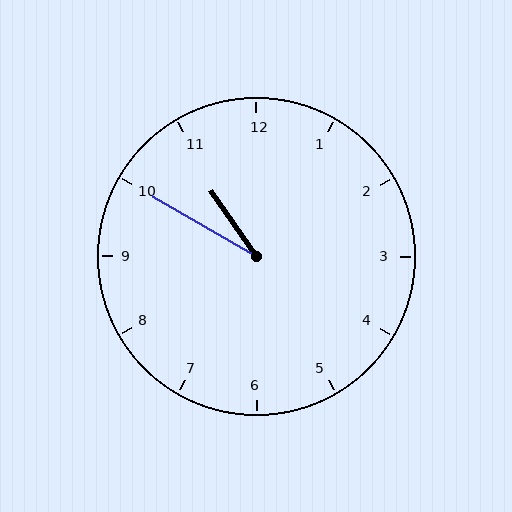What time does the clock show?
10:50.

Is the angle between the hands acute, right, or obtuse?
It is acute.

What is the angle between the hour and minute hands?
Approximately 25 degrees.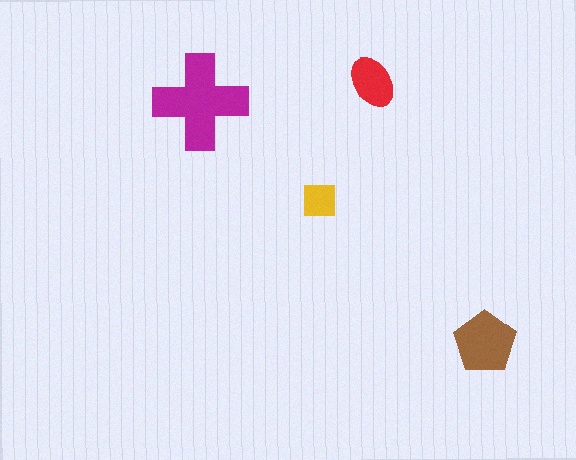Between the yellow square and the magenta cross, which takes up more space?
The magenta cross.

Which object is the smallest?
The yellow square.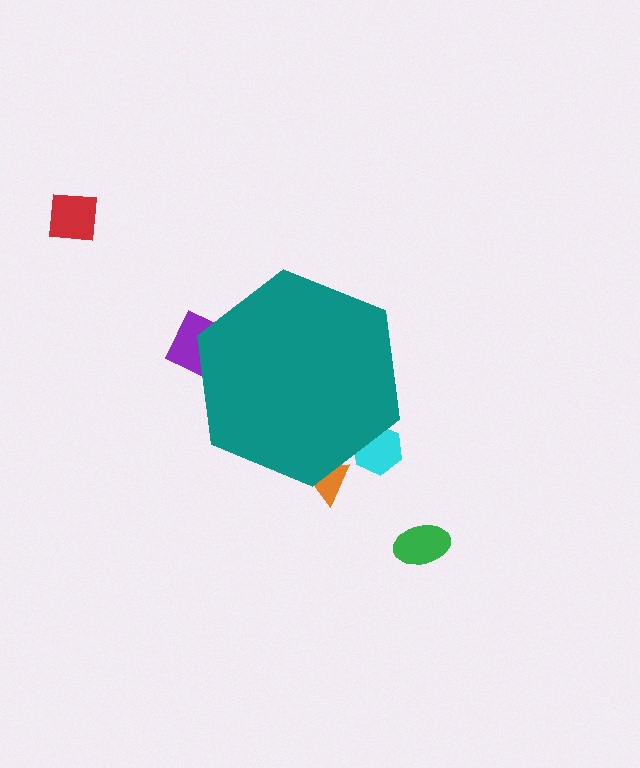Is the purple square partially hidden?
Yes, the purple square is partially hidden behind the teal hexagon.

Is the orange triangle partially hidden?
Yes, the orange triangle is partially hidden behind the teal hexagon.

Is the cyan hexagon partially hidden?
Yes, the cyan hexagon is partially hidden behind the teal hexagon.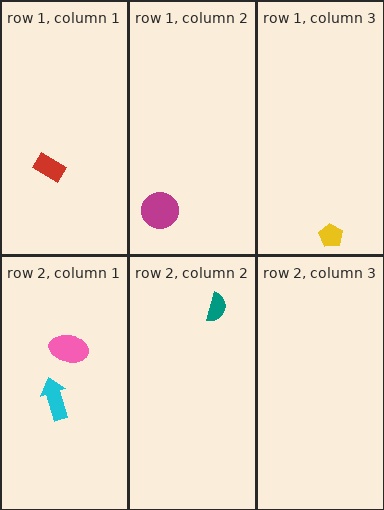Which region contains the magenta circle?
The row 1, column 2 region.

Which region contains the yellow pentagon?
The row 1, column 3 region.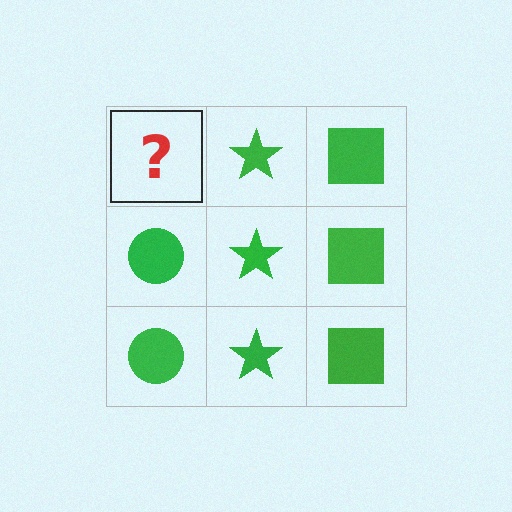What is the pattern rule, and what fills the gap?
The rule is that each column has a consistent shape. The gap should be filled with a green circle.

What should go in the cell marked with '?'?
The missing cell should contain a green circle.